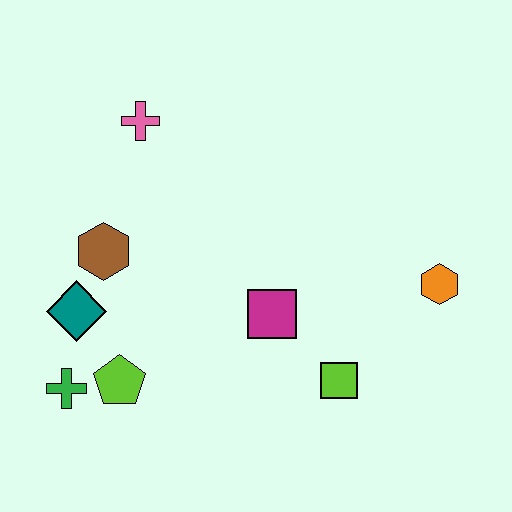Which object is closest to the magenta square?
The lime square is closest to the magenta square.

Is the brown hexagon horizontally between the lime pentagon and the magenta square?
No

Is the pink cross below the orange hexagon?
No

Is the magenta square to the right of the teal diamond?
Yes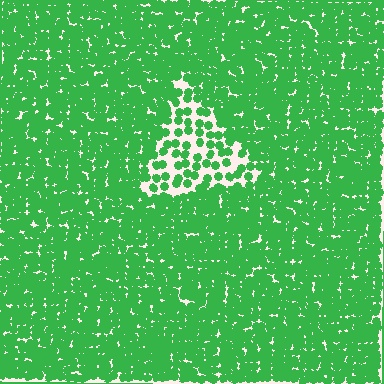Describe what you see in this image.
The image contains small green elements arranged at two different densities. A triangle-shaped region is visible where the elements are less densely packed than the surrounding area.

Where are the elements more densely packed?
The elements are more densely packed outside the triangle boundary.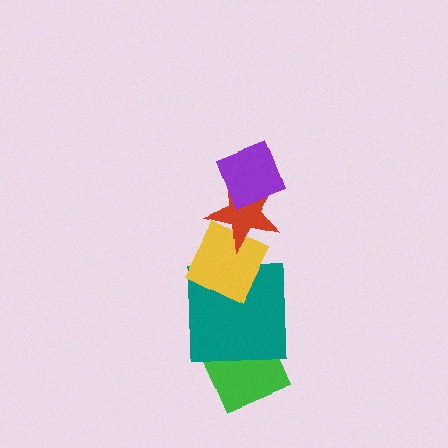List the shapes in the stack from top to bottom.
From top to bottom: the purple diamond, the red star, the yellow diamond, the teal square, the green diamond.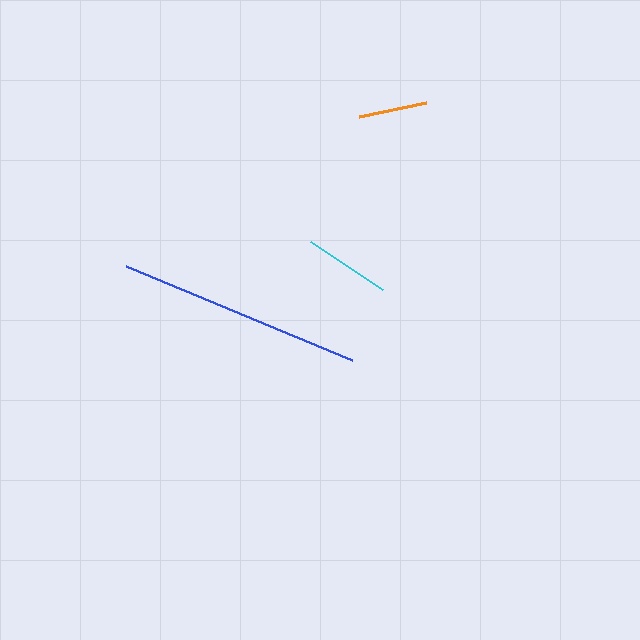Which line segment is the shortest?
The orange line is the shortest at approximately 69 pixels.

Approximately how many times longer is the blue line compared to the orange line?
The blue line is approximately 3.5 times the length of the orange line.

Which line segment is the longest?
The blue line is the longest at approximately 244 pixels.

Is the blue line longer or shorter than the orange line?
The blue line is longer than the orange line.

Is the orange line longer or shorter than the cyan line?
The cyan line is longer than the orange line.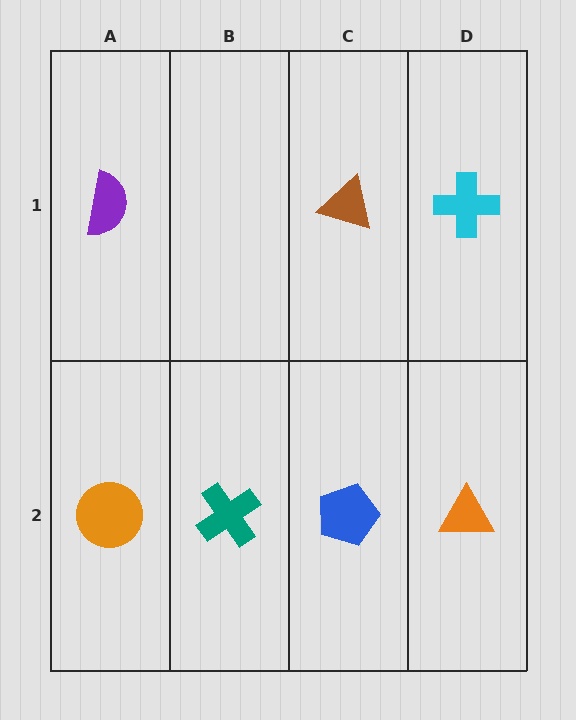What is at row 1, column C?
A brown triangle.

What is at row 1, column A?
A purple semicircle.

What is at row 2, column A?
An orange circle.